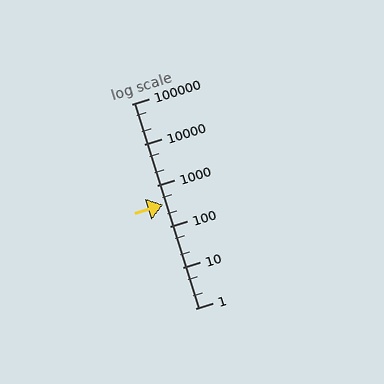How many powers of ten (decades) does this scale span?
The scale spans 5 decades, from 1 to 100000.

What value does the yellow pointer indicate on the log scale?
The pointer indicates approximately 350.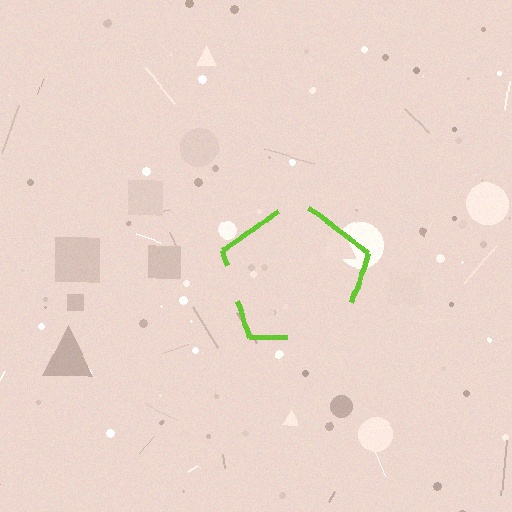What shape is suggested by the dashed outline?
The dashed outline suggests a pentagon.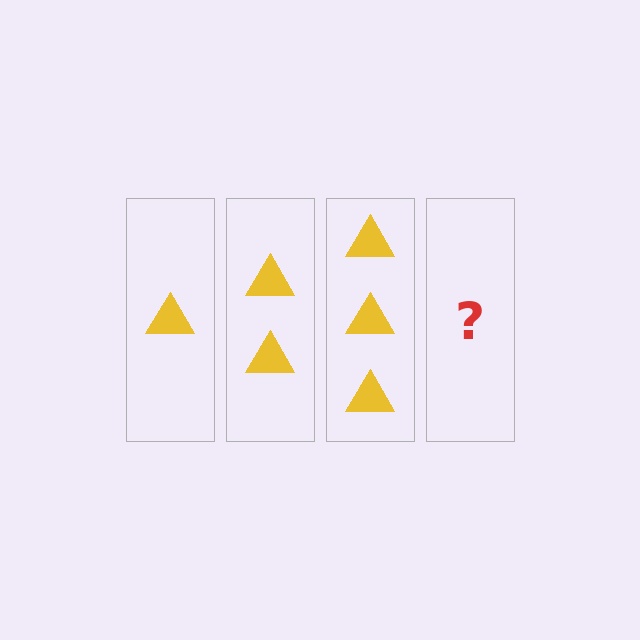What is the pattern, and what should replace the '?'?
The pattern is that each step adds one more triangle. The '?' should be 4 triangles.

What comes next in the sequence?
The next element should be 4 triangles.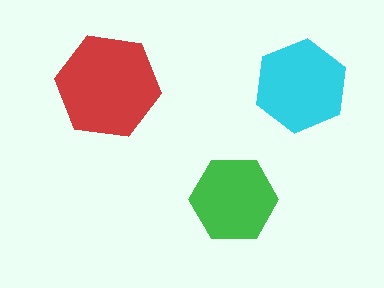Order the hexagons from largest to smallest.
the red one, the cyan one, the green one.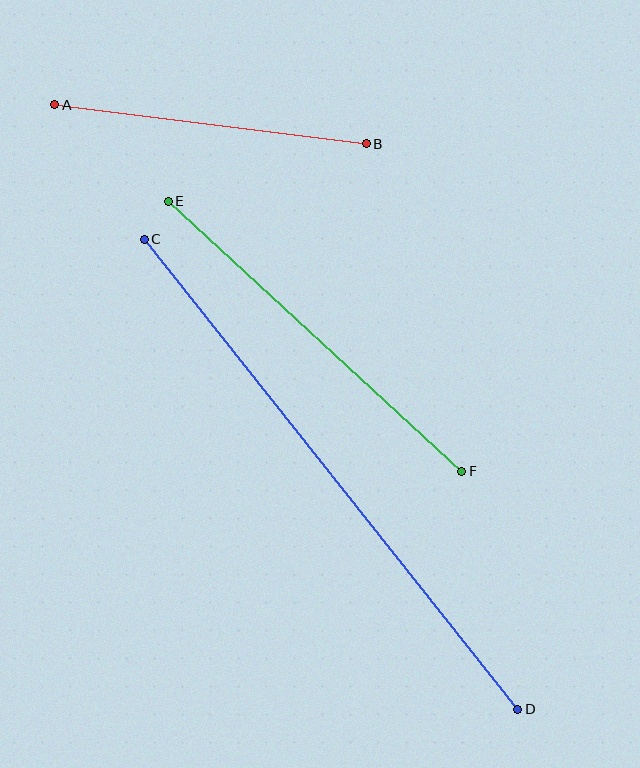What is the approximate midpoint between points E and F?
The midpoint is at approximately (315, 336) pixels.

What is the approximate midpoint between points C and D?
The midpoint is at approximately (331, 474) pixels.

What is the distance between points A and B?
The distance is approximately 314 pixels.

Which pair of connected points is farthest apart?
Points C and D are farthest apart.